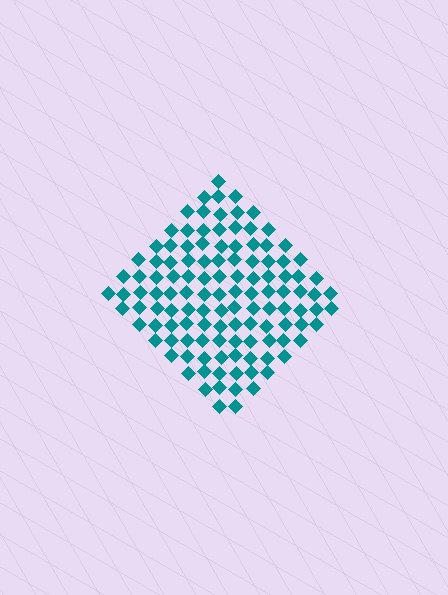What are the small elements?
The small elements are diamonds.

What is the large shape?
The large shape is a diamond.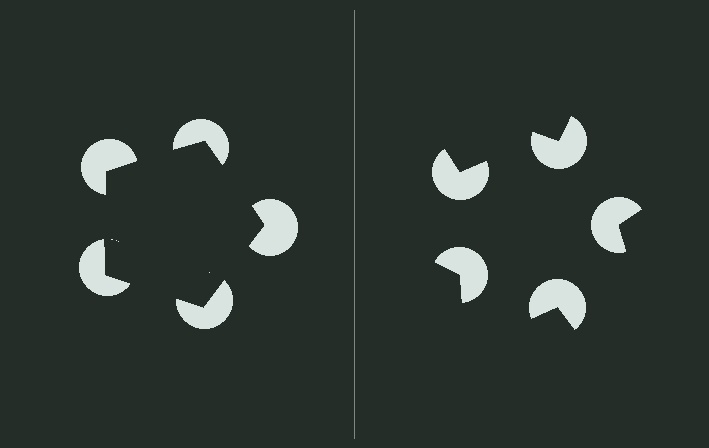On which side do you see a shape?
An illusory pentagon appears on the left side. On the right side the wedge cuts are rotated, so no coherent shape forms.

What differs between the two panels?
The pac-man discs are positioned identically on both sides; only the wedge orientations differ. On the left they align to a pentagon; on the right they are misaligned.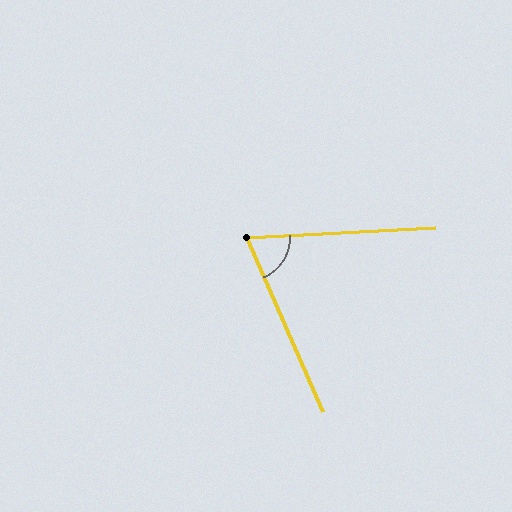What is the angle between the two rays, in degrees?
Approximately 69 degrees.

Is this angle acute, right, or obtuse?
It is acute.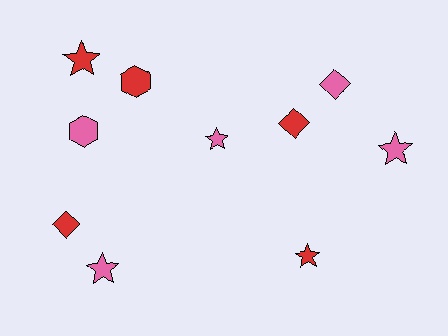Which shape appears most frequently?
Star, with 5 objects.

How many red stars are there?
There are 2 red stars.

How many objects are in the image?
There are 10 objects.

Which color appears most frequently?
Pink, with 5 objects.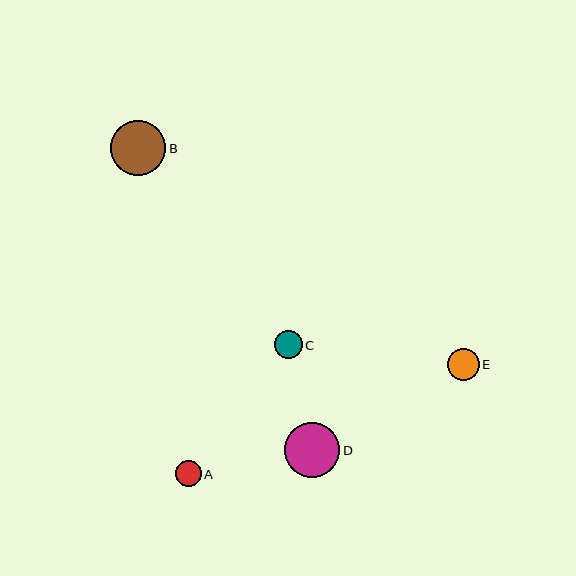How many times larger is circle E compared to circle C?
Circle E is approximately 1.1 times the size of circle C.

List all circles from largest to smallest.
From largest to smallest: D, B, E, C, A.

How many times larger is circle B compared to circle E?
Circle B is approximately 1.7 times the size of circle E.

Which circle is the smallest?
Circle A is the smallest with a size of approximately 25 pixels.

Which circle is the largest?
Circle D is the largest with a size of approximately 55 pixels.